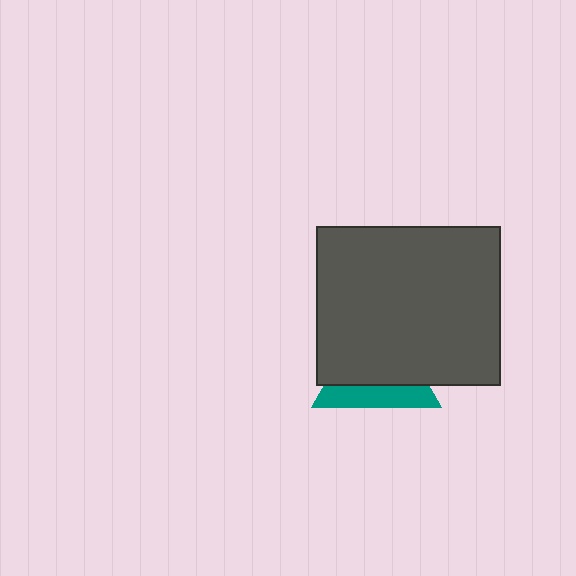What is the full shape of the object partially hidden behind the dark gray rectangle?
The partially hidden object is a teal triangle.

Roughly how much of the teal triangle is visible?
A small part of it is visible (roughly 35%).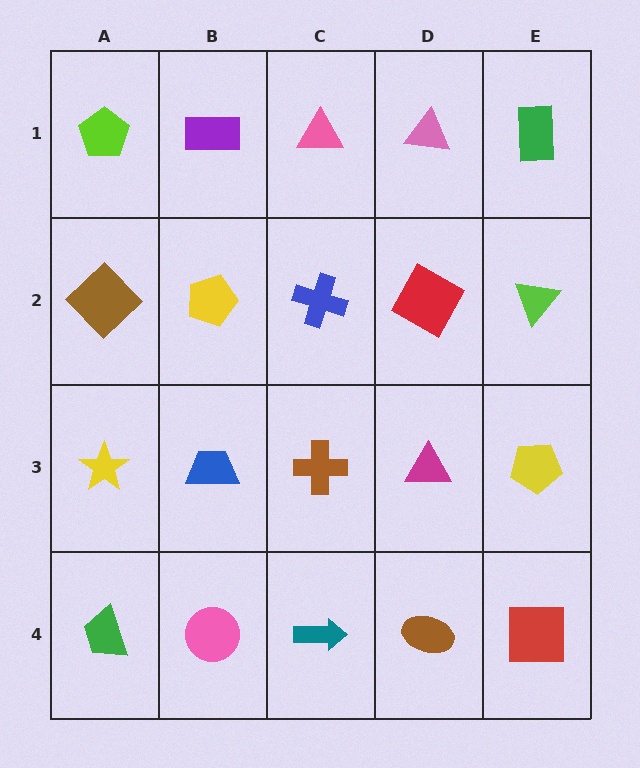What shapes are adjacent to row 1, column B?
A yellow pentagon (row 2, column B), a lime pentagon (row 1, column A), a pink triangle (row 1, column C).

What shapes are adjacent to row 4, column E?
A yellow pentagon (row 3, column E), a brown ellipse (row 4, column D).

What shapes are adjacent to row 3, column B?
A yellow pentagon (row 2, column B), a pink circle (row 4, column B), a yellow star (row 3, column A), a brown cross (row 3, column C).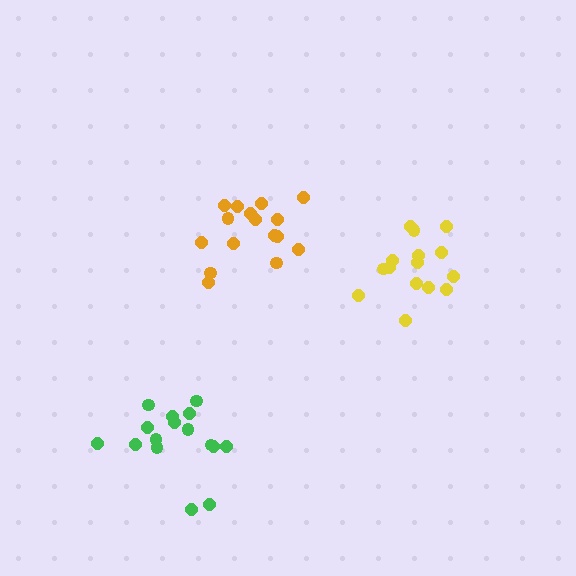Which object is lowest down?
The green cluster is bottommost.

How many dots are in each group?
Group 1: 16 dots, Group 2: 15 dots, Group 3: 16 dots (47 total).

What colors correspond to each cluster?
The clusters are colored: green, yellow, orange.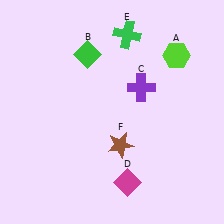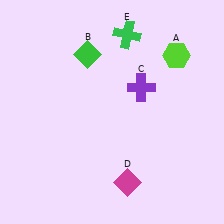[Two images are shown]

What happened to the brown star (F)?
The brown star (F) was removed in Image 2. It was in the bottom-right area of Image 1.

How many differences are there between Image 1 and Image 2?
There is 1 difference between the two images.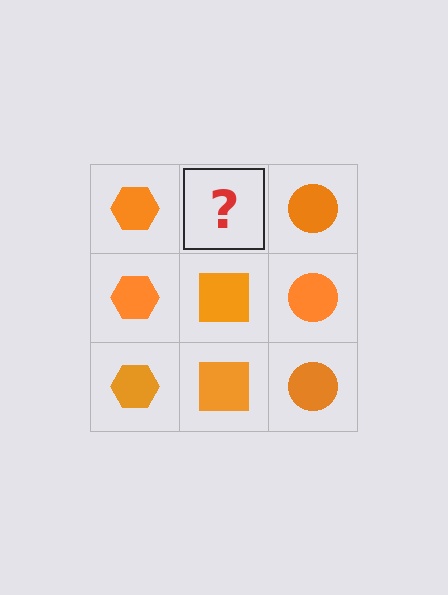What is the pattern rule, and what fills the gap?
The rule is that each column has a consistent shape. The gap should be filled with an orange square.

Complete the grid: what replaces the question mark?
The question mark should be replaced with an orange square.